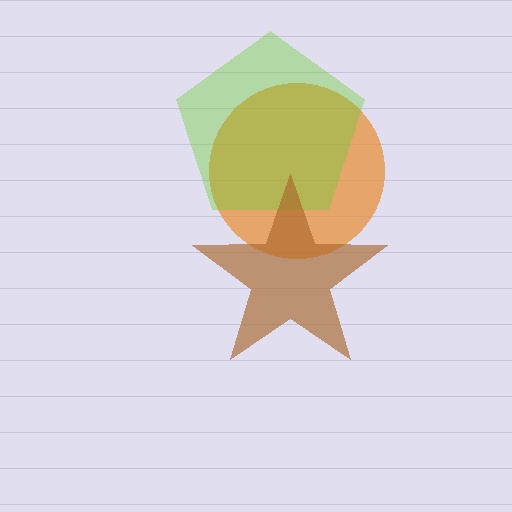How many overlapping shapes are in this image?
There are 3 overlapping shapes in the image.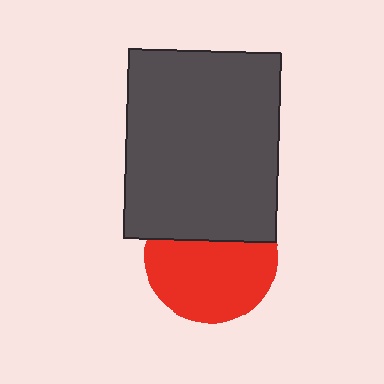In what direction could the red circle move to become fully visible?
The red circle could move down. That would shift it out from behind the dark gray rectangle entirely.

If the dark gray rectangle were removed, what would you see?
You would see the complete red circle.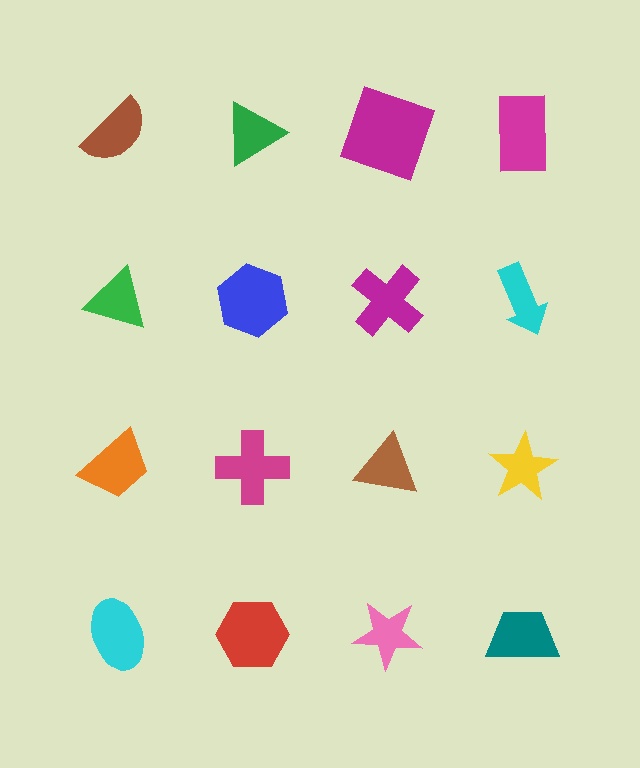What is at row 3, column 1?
An orange trapezoid.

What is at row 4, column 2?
A red hexagon.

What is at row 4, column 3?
A pink star.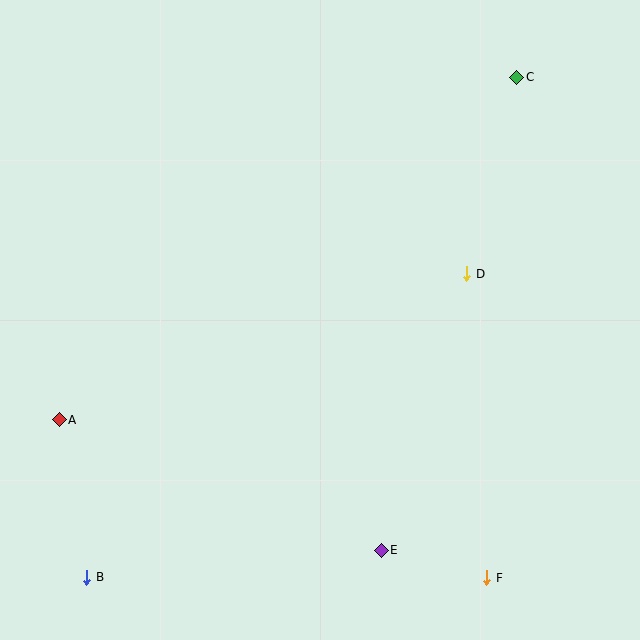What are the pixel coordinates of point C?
Point C is at (517, 77).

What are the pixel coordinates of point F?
Point F is at (487, 578).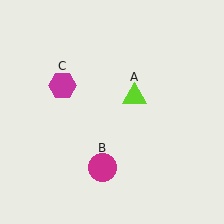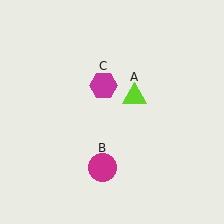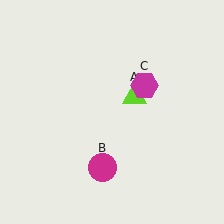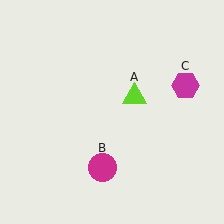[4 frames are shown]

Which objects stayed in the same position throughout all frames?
Lime triangle (object A) and magenta circle (object B) remained stationary.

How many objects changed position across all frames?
1 object changed position: magenta hexagon (object C).